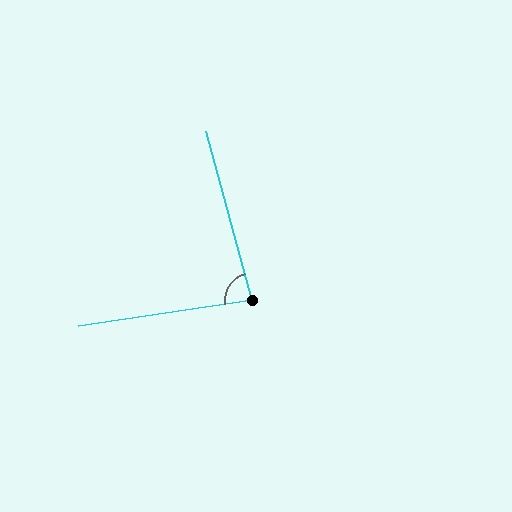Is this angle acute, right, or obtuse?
It is acute.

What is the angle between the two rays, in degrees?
Approximately 83 degrees.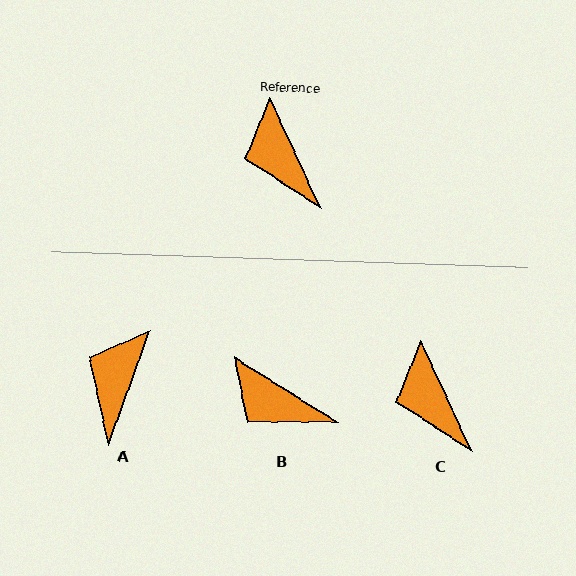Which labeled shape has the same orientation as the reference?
C.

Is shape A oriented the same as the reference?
No, it is off by about 45 degrees.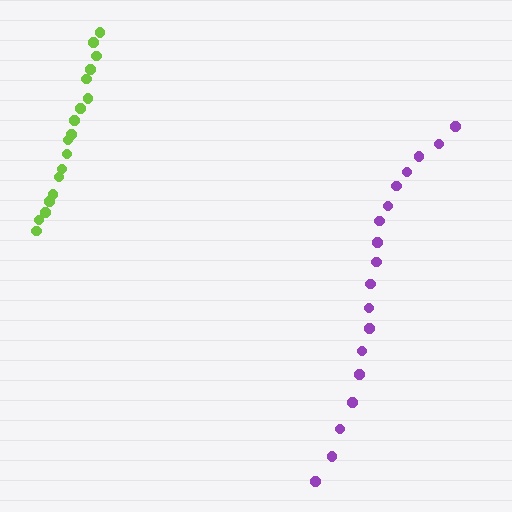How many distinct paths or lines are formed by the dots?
There are 2 distinct paths.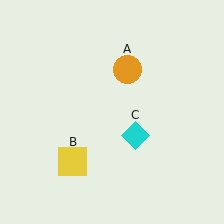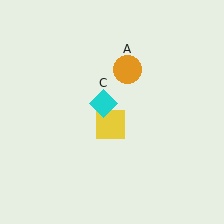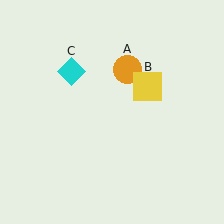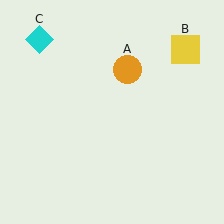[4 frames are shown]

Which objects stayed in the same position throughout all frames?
Orange circle (object A) remained stationary.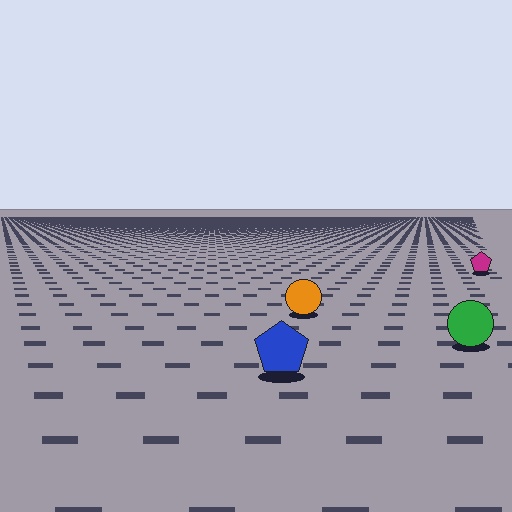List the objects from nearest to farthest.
From nearest to farthest: the blue pentagon, the green circle, the orange circle, the magenta pentagon.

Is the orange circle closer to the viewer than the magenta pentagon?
Yes. The orange circle is closer — you can tell from the texture gradient: the ground texture is coarser near it.